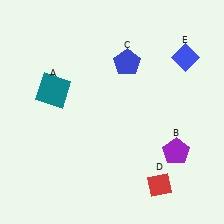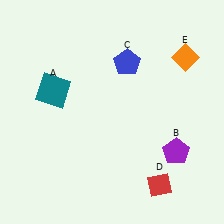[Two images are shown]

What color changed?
The diamond (E) changed from blue in Image 1 to orange in Image 2.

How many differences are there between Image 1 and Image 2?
There is 1 difference between the two images.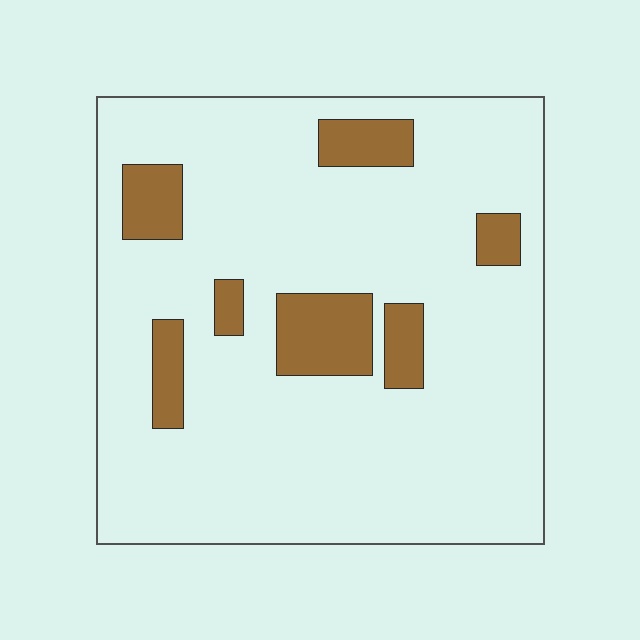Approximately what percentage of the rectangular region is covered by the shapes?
Approximately 15%.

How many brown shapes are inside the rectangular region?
7.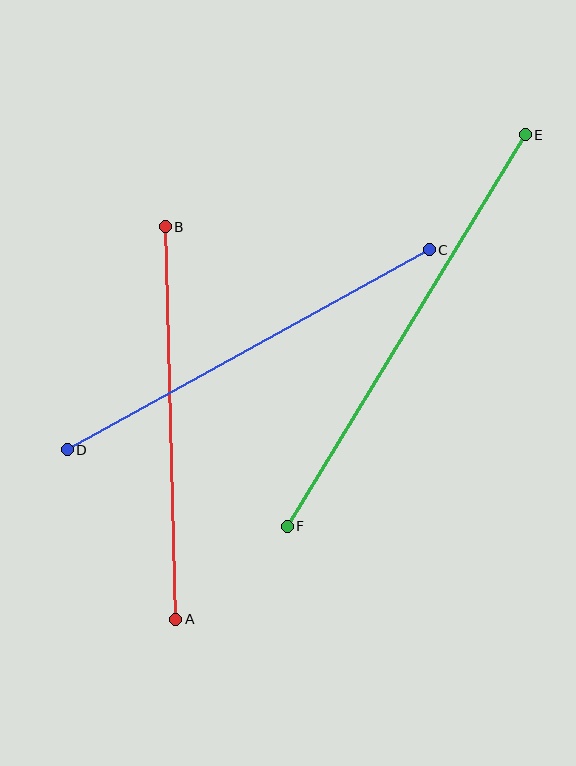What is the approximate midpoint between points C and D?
The midpoint is at approximately (248, 350) pixels.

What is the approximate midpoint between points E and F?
The midpoint is at approximately (406, 331) pixels.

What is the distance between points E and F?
The distance is approximately 458 pixels.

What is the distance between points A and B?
The distance is approximately 393 pixels.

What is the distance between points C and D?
The distance is approximately 414 pixels.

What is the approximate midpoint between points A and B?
The midpoint is at approximately (171, 423) pixels.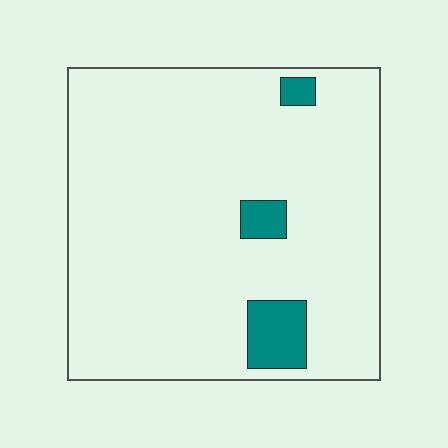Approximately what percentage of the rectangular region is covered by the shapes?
Approximately 5%.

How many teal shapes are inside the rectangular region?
3.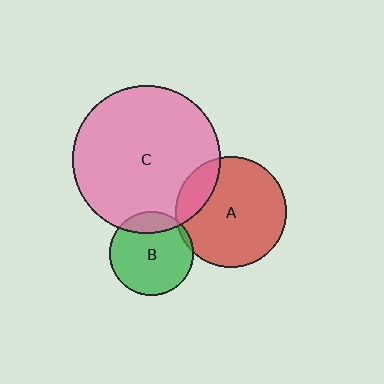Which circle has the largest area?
Circle C (pink).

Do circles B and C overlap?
Yes.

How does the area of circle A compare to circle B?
Approximately 1.8 times.